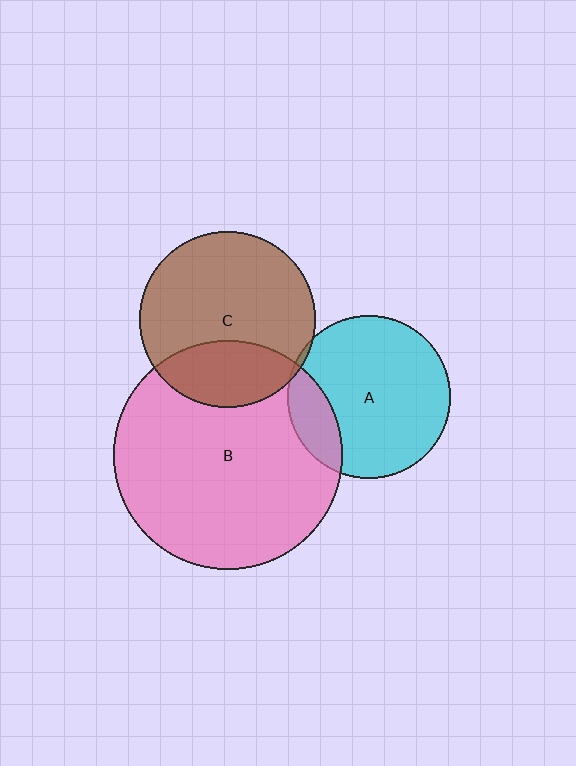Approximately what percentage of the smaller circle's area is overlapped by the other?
Approximately 15%.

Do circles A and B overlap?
Yes.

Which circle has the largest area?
Circle B (pink).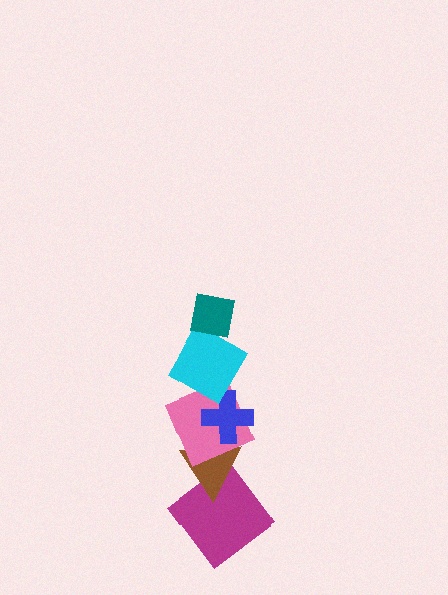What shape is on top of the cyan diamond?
The teal square is on top of the cyan diamond.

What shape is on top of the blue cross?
The cyan diamond is on top of the blue cross.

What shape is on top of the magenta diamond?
The brown triangle is on top of the magenta diamond.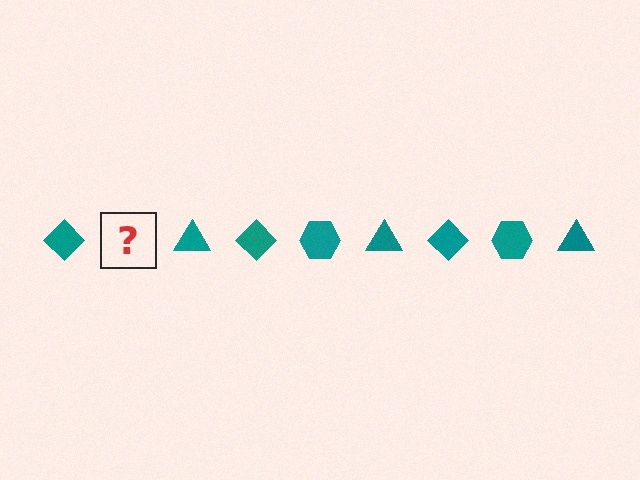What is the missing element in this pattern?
The missing element is a teal hexagon.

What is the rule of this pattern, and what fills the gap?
The rule is that the pattern cycles through diamond, hexagon, triangle shapes in teal. The gap should be filled with a teal hexagon.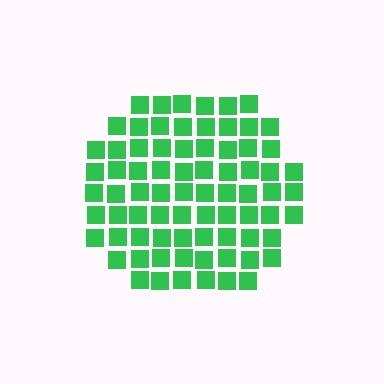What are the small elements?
The small elements are squares.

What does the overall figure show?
The overall figure shows a circle.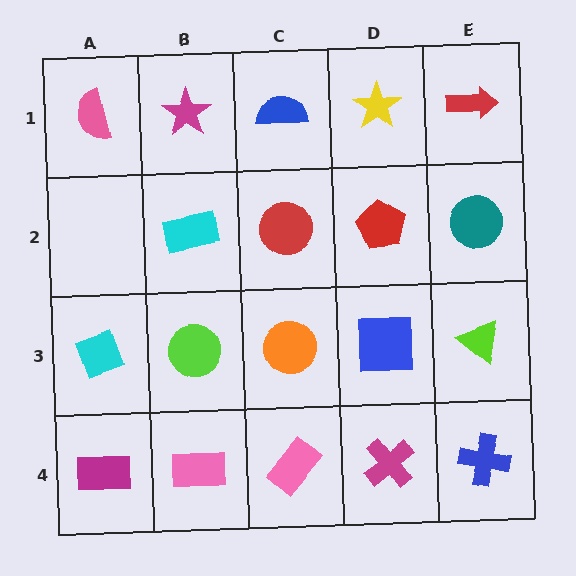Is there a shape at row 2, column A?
No, that cell is empty.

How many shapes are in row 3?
5 shapes.